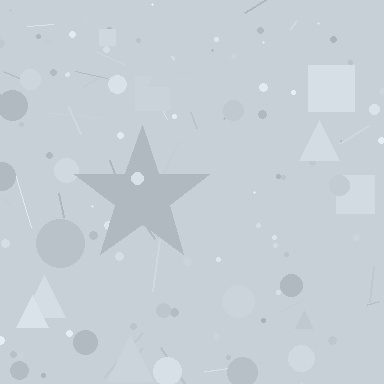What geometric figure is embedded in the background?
A star is embedded in the background.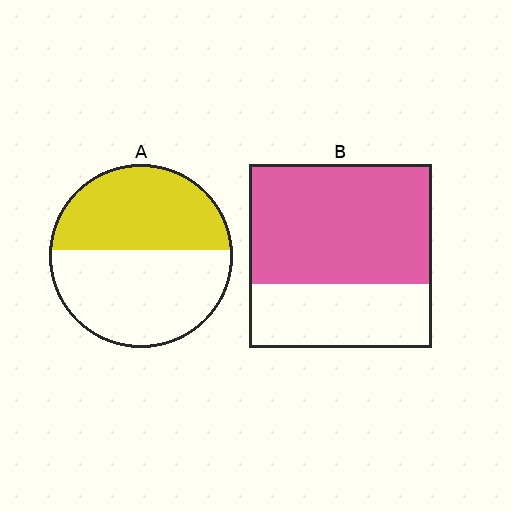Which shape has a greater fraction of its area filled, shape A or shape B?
Shape B.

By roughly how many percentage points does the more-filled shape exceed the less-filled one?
By roughly 20 percentage points (B over A).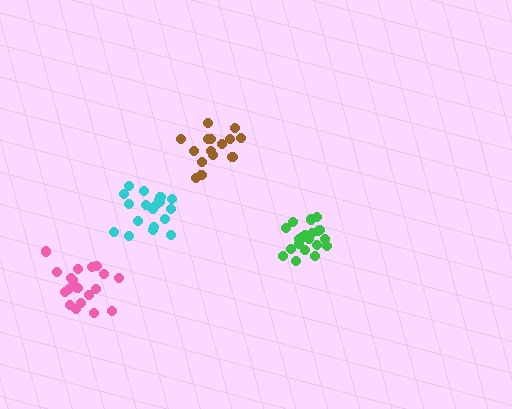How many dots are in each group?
Group 1: 19 dots, Group 2: 15 dots, Group 3: 20 dots, Group 4: 20 dots (74 total).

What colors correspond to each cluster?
The clusters are colored: pink, brown, green, cyan.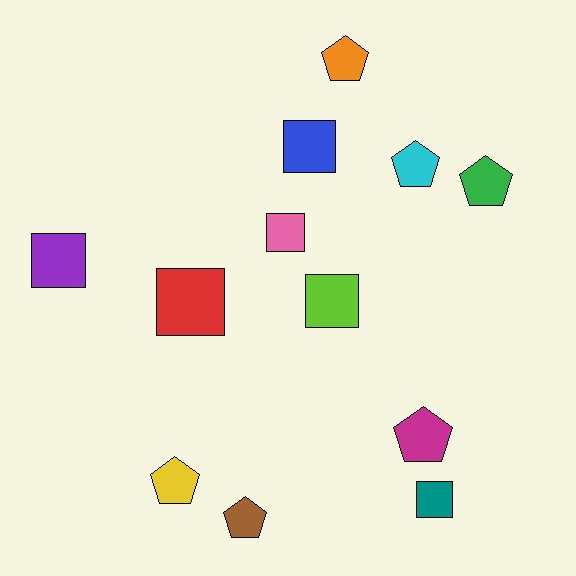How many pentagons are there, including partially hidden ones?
There are 6 pentagons.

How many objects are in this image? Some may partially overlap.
There are 12 objects.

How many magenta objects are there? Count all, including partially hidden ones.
There is 1 magenta object.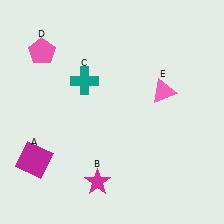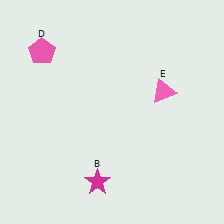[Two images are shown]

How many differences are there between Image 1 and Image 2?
There are 2 differences between the two images.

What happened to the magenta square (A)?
The magenta square (A) was removed in Image 2. It was in the bottom-left area of Image 1.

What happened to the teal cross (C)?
The teal cross (C) was removed in Image 2. It was in the top-left area of Image 1.